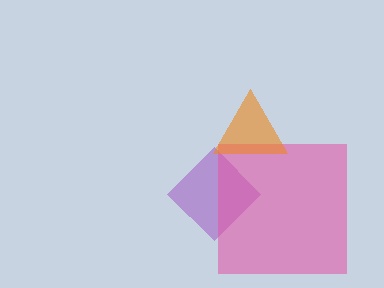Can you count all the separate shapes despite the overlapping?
Yes, there are 3 separate shapes.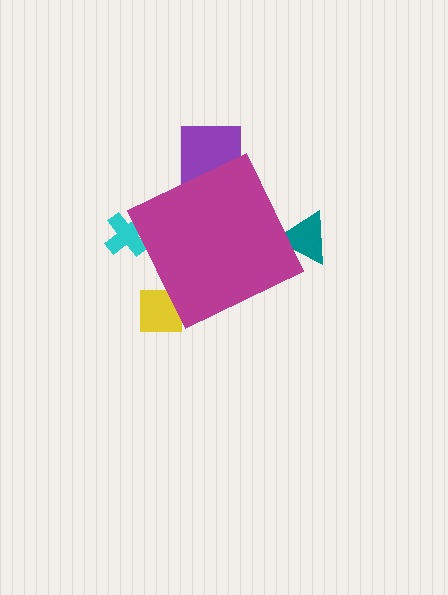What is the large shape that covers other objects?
A magenta diamond.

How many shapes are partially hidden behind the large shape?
4 shapes are partially hidden.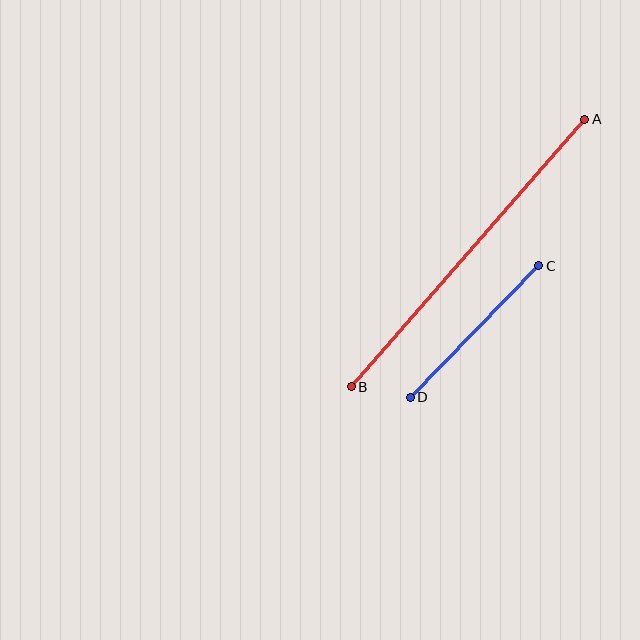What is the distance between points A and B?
The distance is approximately 355 pixels.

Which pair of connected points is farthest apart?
Points A and B are farthest apart.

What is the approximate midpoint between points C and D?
The midpoint is at approximately (475, 332) pixels.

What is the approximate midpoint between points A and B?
The midpoint is at approximately (468, 253) pixels.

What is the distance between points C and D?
The distance is approximately 184 pixels.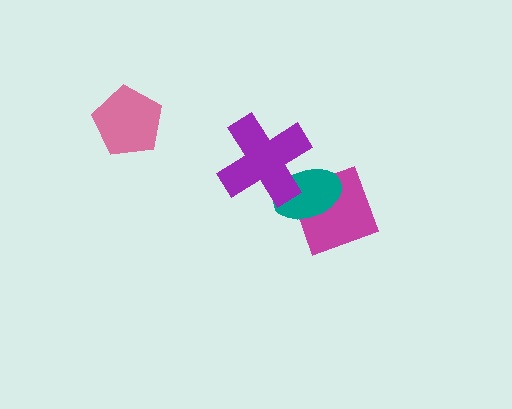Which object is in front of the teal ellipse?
The purple cross is in front of the teal ellipse.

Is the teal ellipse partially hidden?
Yes, it is partially covered by another shape.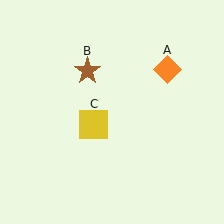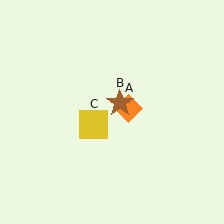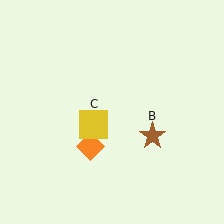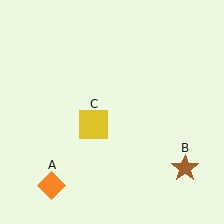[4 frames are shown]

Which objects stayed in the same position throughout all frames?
Yellow square (object C) remained stationary.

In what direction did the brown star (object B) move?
The brown star (object B) moved down and to the right.